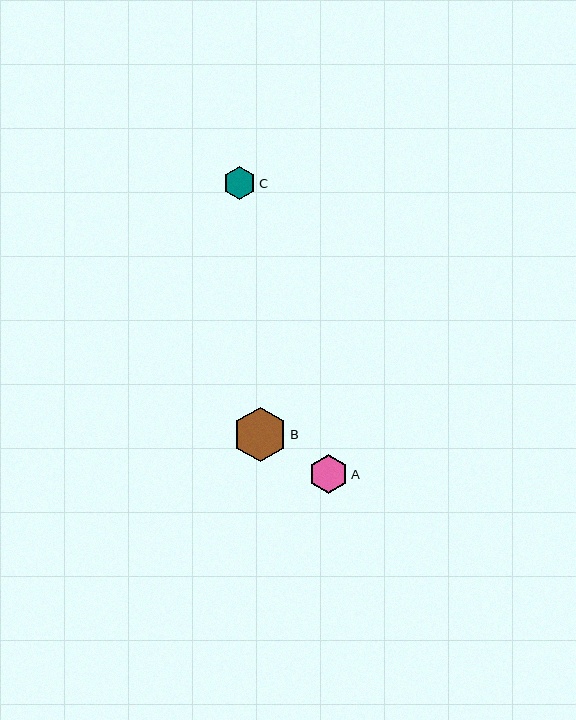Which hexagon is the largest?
Hexagon B is the largest with a size of approximately 55 pixels.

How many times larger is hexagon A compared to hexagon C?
Hexagon A is approximately 1.2 times the size of hexagon C.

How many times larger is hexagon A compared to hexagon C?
Hexagon A is approximately 1.2 times the size of hexagon C.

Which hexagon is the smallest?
Hexagon C is the smallest with a size of approximately 33 pixels.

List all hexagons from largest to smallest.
From largest to smallest: B, A, C.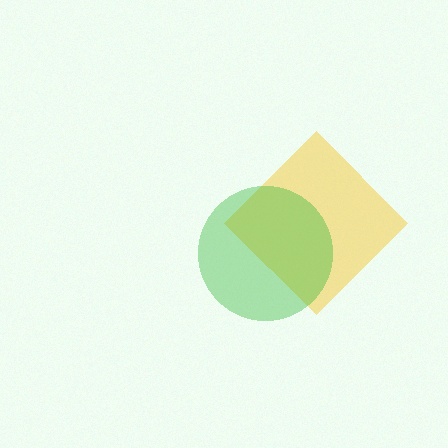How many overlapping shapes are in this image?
There are 2 overlapping shapes in the image.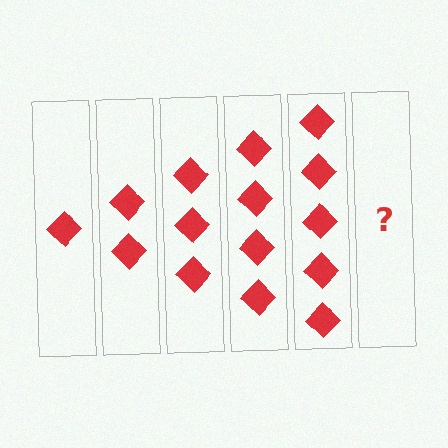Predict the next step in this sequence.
The next step is 6 diamonds.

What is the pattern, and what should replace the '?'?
The pattern is that each step adds one more diamond. The '?' should be 6 diamonds.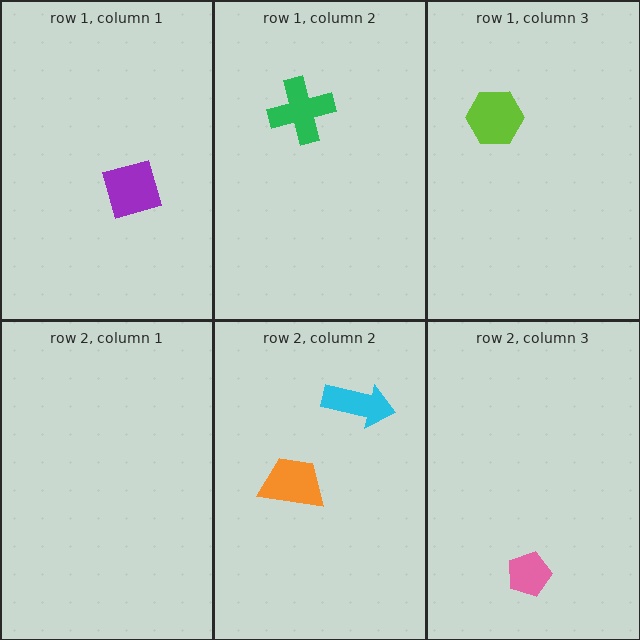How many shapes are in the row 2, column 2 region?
2.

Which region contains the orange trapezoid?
The row 2, column 2 region.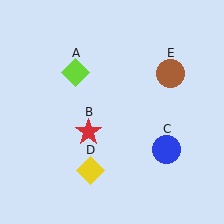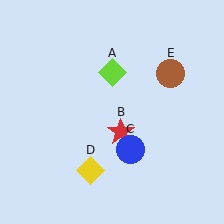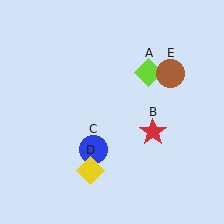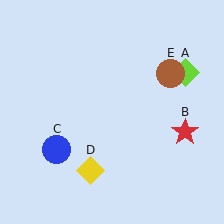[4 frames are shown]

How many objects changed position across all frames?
3 objects changed position: lime diamond (object A), red star (object B), blue circle (object C).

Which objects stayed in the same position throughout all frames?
Yellow diamond (object D) and brown circle (object E) remained stationary.